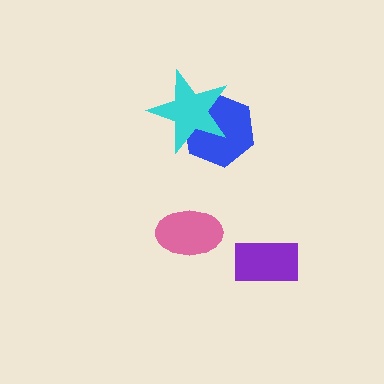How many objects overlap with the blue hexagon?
1 object overlaps with the blue hexagon.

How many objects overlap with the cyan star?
1 object overlaps with the cyan star.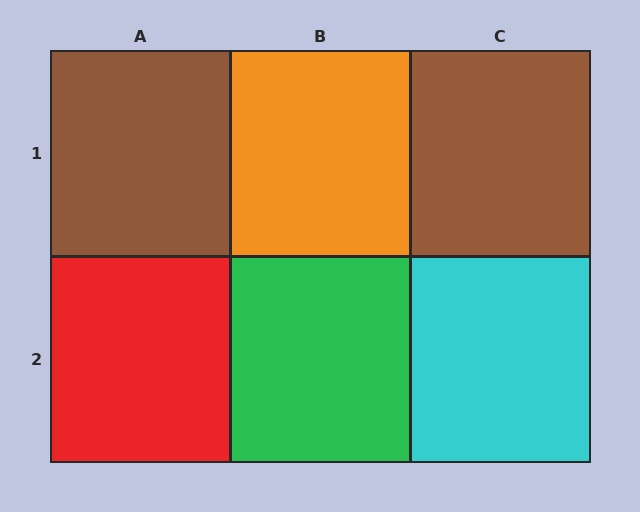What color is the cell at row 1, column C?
Brown.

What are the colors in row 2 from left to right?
Red, green, cyan.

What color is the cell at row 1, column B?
Orange.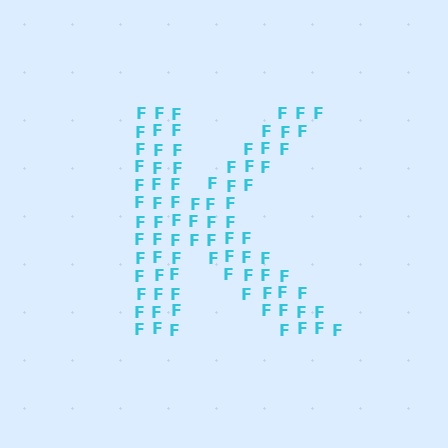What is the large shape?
The large shape is the letter K.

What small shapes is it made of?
It is made of small letter F's.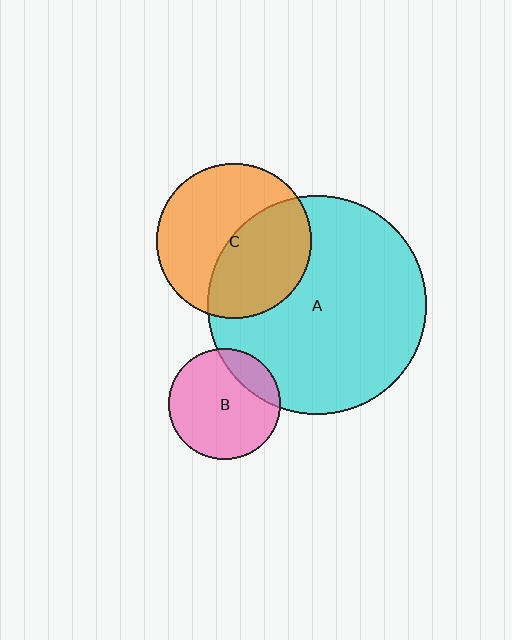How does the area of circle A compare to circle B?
Approximately 3.9 times.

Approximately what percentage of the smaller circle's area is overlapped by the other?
Approximately 45%.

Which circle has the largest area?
Circle A (cyan).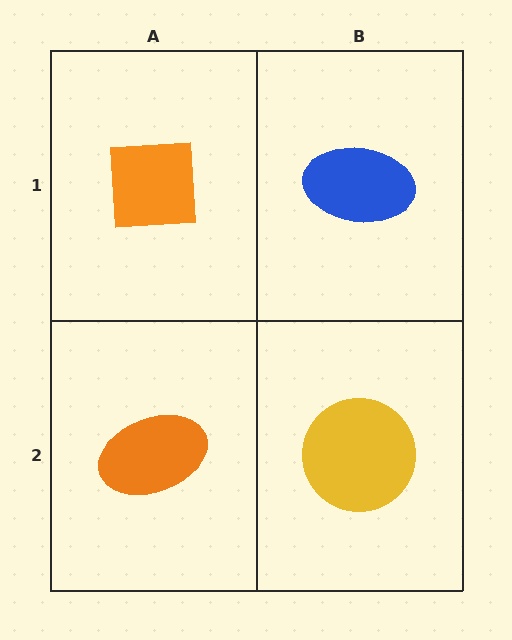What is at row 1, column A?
An orange square.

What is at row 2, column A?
An orange ellipse.